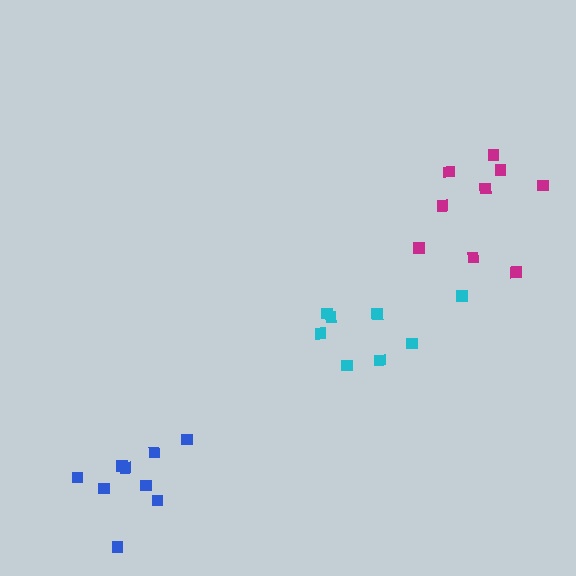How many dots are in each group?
Group 1: 9 dots, Group 2: 8 dots, Group 3: 9 dots (26 total).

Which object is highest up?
The magenta cluster is topmost.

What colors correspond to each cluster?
The clusters are colored: blue, cyan, magenta.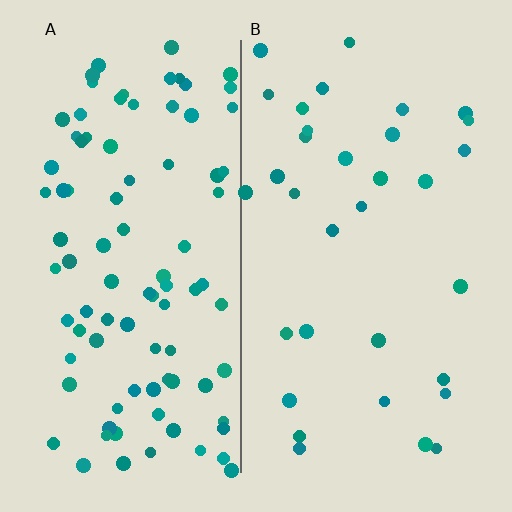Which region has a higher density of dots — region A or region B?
A (the left).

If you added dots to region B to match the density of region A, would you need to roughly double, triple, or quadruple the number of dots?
Approximately triple.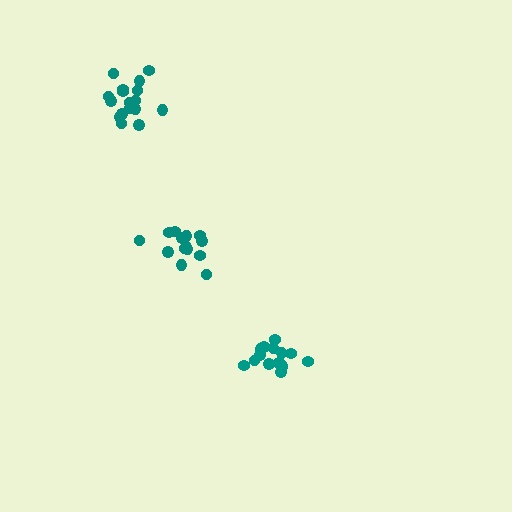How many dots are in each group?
Group 1: 14 dots, Group 2: 17 dots, Group 3: 15 dots (46 total).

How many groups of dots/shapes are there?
There are 3 groups.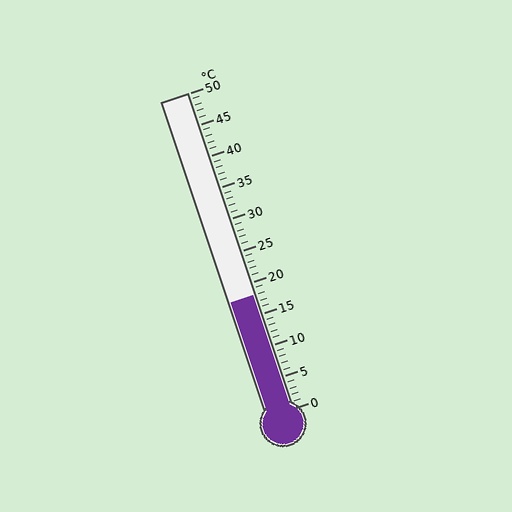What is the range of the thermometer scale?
The thermometer scale ranges from 0°C to 50°C.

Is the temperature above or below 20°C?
The temperature is below 20°C.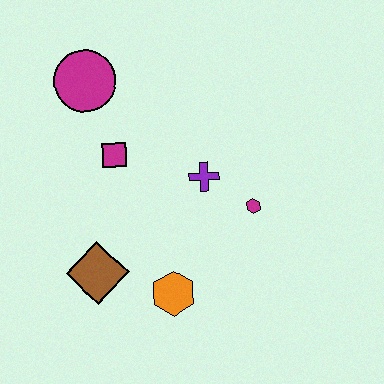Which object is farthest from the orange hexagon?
The magenta circle is farthest from the orange hexagon.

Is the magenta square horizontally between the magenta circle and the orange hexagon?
Yes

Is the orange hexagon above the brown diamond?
No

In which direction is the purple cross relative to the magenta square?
The purple cross is to the right of the magenta square.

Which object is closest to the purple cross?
The magenta hexagon is closest to the purple cross.